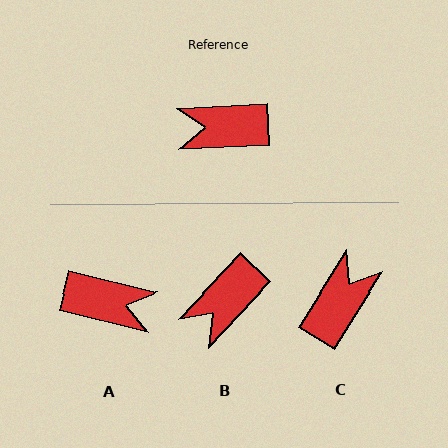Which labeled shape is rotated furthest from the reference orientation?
A, about 164 degrees away.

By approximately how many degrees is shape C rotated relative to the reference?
Approximately 125 degrees clockwise.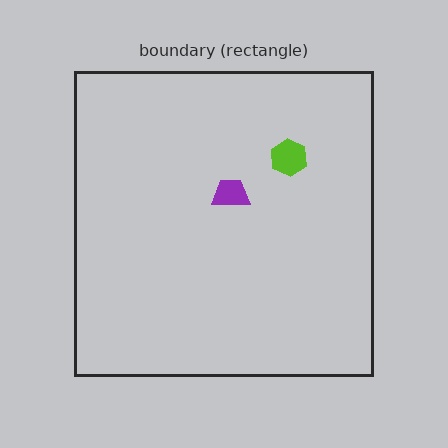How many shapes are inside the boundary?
2 inside, 0 outside.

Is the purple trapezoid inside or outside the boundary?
Inside.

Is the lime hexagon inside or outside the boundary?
Inside.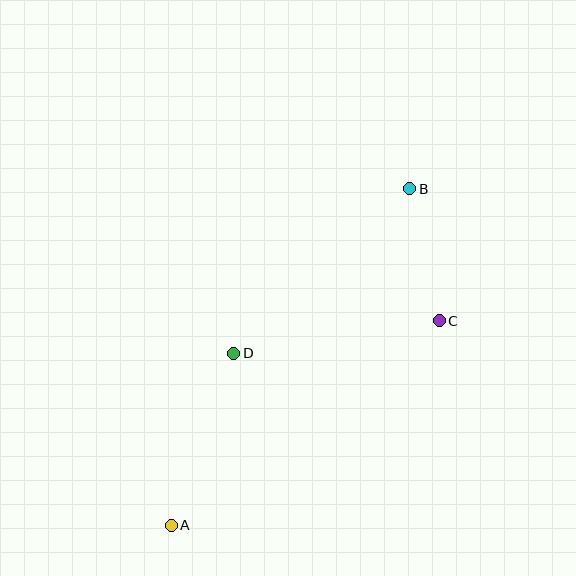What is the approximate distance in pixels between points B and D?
The distance between B and D is approximately 241 pixels.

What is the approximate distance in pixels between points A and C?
The distance between A and C is approximately 337 pixels.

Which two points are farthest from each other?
Points A and B are farthest from each other.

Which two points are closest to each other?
Points B and C are closest to each other.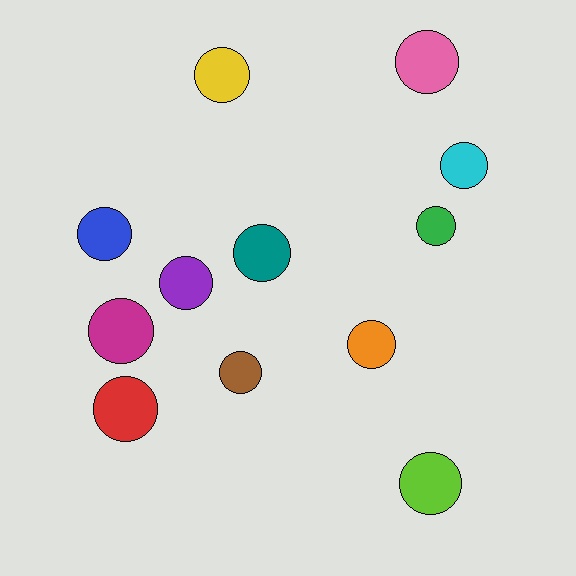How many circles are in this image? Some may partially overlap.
There are 12 circles.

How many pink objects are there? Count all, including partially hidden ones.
There is 1 pink object.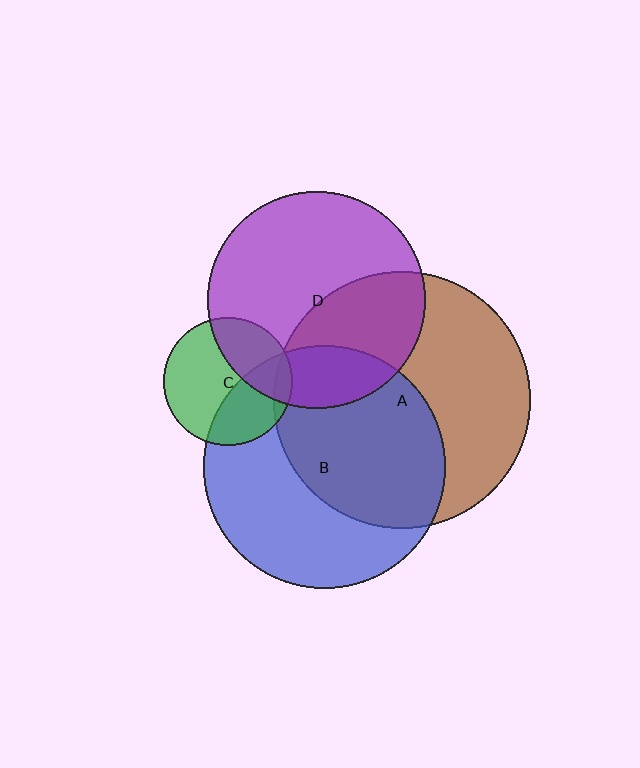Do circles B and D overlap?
Yes.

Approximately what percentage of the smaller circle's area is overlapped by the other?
Approximately 20%.